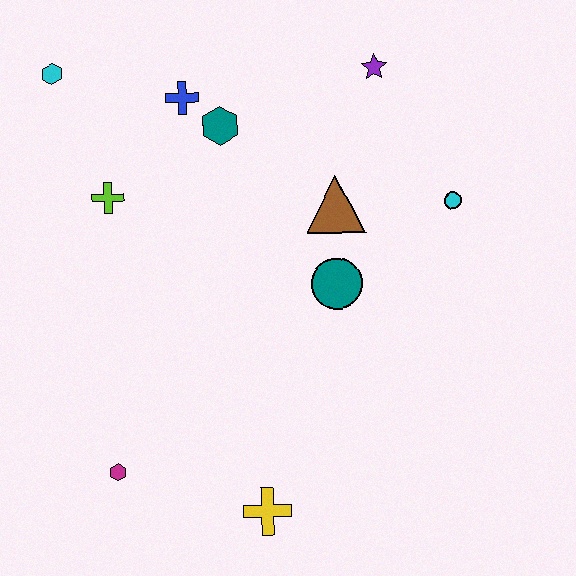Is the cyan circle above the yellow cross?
Yes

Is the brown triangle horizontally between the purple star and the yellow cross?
Yes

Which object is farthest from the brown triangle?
The magenta hexagon is farthest from the brown triangle.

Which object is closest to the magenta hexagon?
The yellow cross is closest to the magenta hexagon.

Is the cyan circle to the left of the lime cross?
No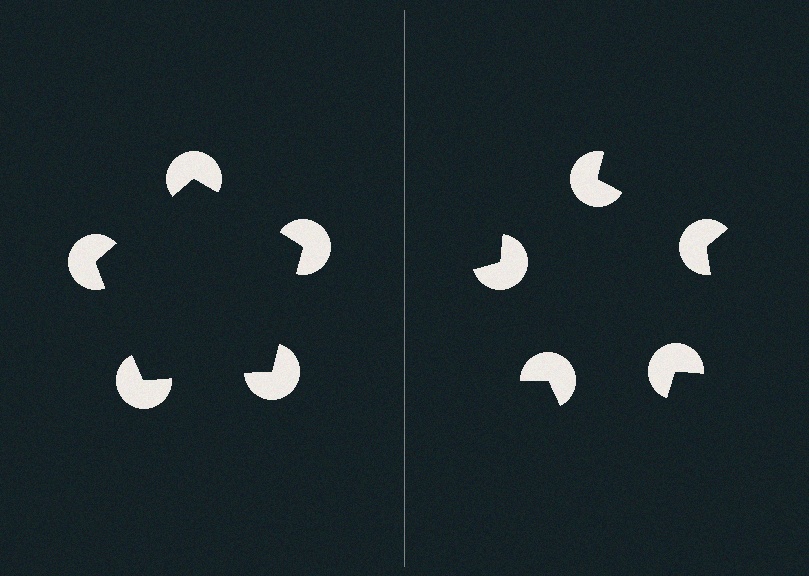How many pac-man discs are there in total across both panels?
10 — 5 on each side.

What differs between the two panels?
The pac-man discs are positioned identically on both sides; only the wedge orientations differ. On the left they align to a pentagon; on the right they are misaligned.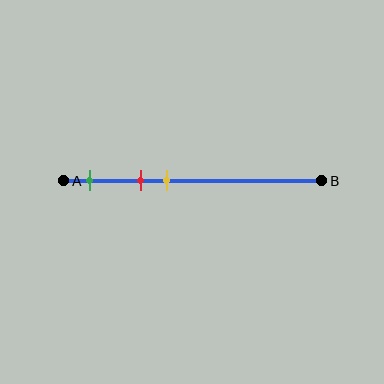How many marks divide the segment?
There are 3 marks dividing the segment.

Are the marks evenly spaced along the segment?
Yes, the marks are approximately evenly spaced.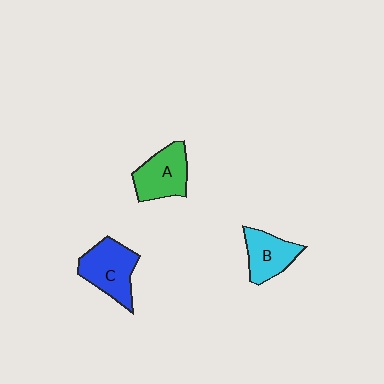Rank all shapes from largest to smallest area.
From largest to smallest: C (blue), A (green), B (cyan).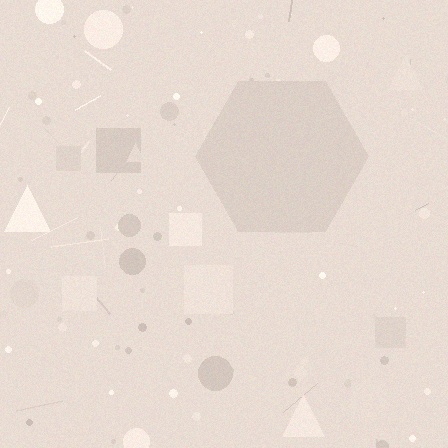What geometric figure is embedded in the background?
A hexagon is embedded in the background.